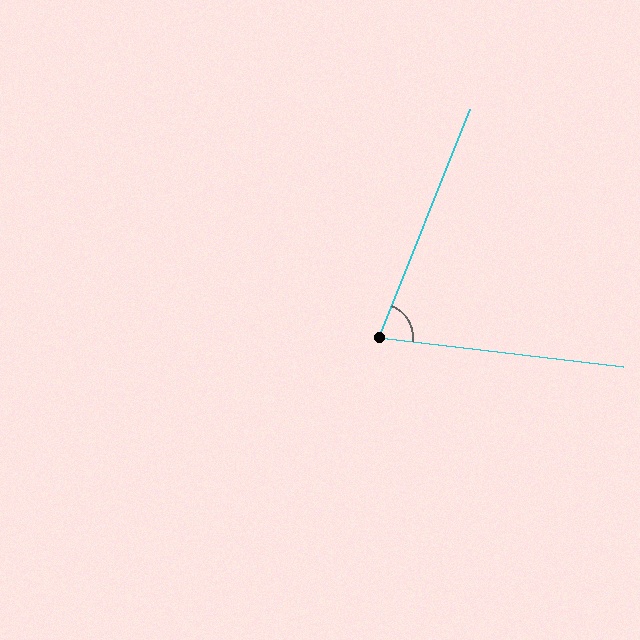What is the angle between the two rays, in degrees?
Approximately 75 degrees.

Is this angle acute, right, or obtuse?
It is acute.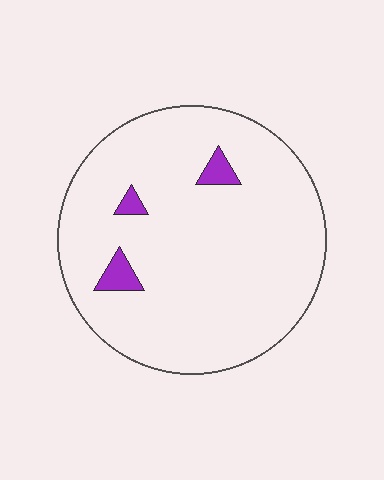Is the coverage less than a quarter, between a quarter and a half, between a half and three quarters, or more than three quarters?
Less than a quarter.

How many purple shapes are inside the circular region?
3.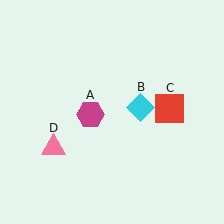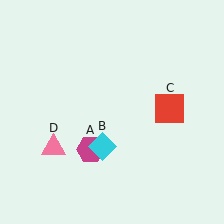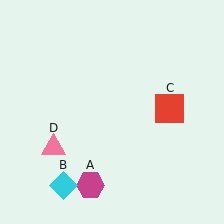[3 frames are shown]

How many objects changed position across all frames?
2 objects changed position: magenta hexagon (object A), cyan diamond (object B).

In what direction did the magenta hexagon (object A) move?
The magenta hexagon (object A) moved down.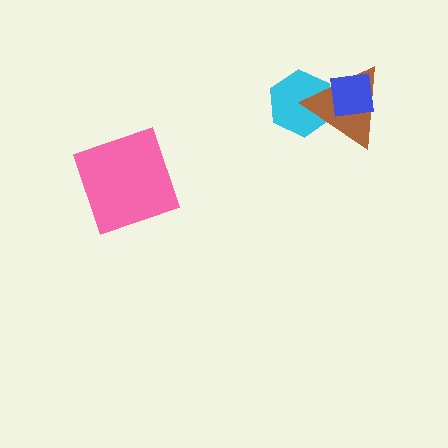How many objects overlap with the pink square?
0 objects overlap with the pink square.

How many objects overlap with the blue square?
2 objects overlap with the blue square.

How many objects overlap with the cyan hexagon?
2 objects overlap with the cyan hexagon.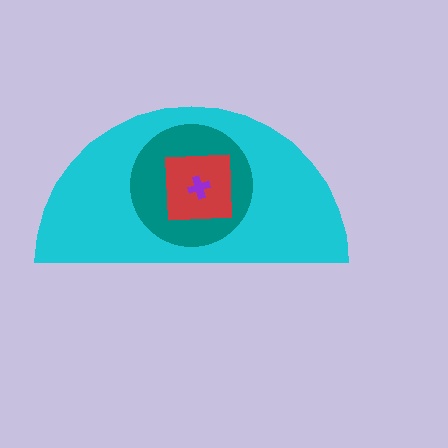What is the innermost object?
The purple cross.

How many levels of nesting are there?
4.